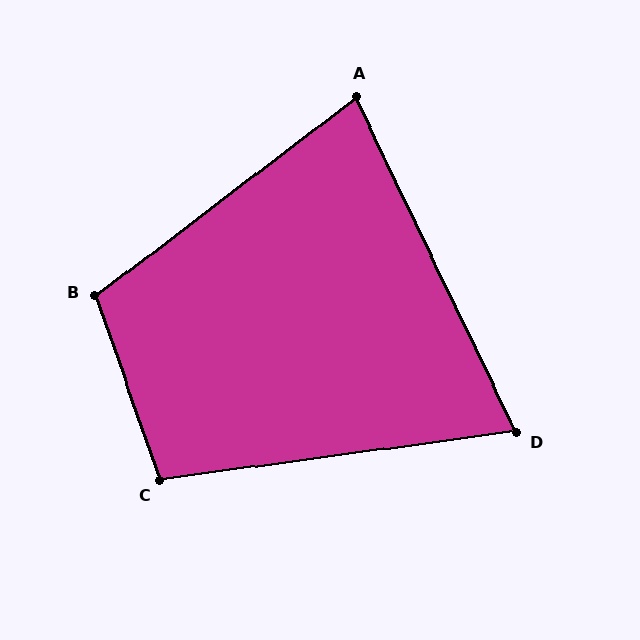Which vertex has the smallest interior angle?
D, at approximately 72 degrees.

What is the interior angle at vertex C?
Approximately 102 degrees (obtuse).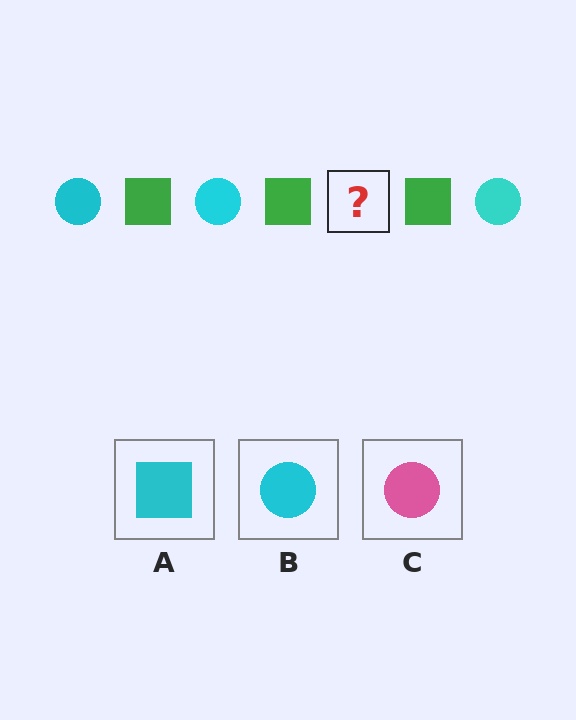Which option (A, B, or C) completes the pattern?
B.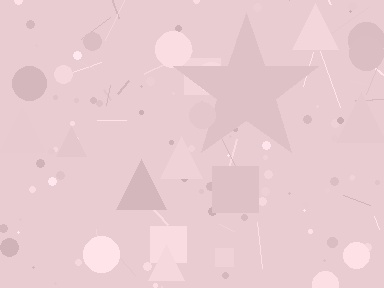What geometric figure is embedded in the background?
A star is embedded in the background.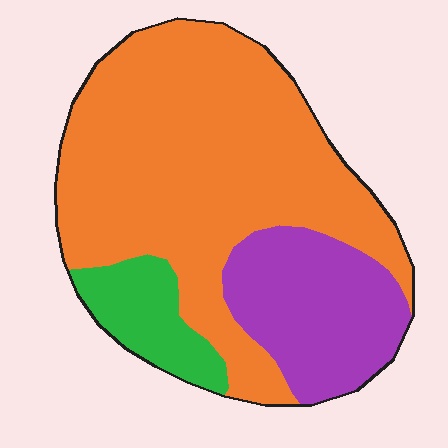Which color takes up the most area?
Orange, at roughly 65%.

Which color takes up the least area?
Green, at roughly 10%.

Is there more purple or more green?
Purple.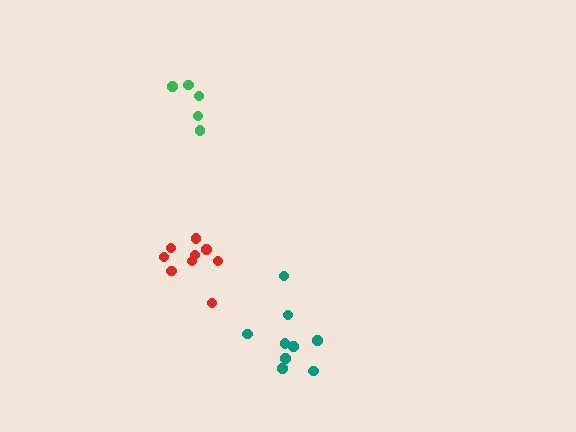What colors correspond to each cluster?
The clusters are colored: green, red, teal.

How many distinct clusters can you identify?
There are 3 distinct clusters.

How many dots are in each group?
Group 1: 5 dots, Group 2: 10 dots, Group 3: 9 dots (24 total).